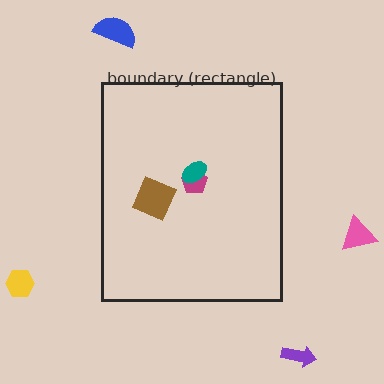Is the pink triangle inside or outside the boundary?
Outside.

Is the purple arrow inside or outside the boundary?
Outside.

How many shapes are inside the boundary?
3 inside, 4 outside.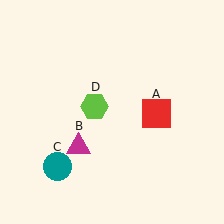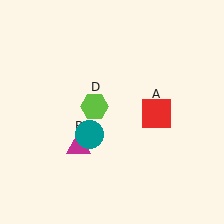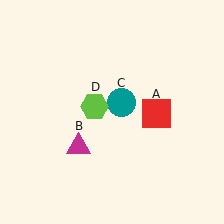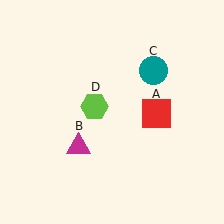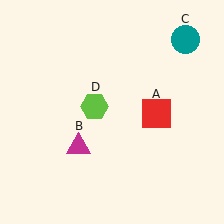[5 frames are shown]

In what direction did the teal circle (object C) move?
The teal circle (object C) moved up and to the right.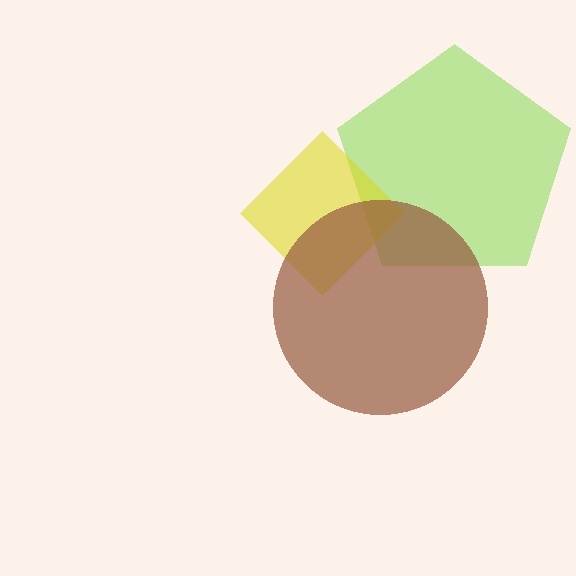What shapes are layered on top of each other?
The layered shapes are: a lime pentagon, a yellow diamond, a brown circle.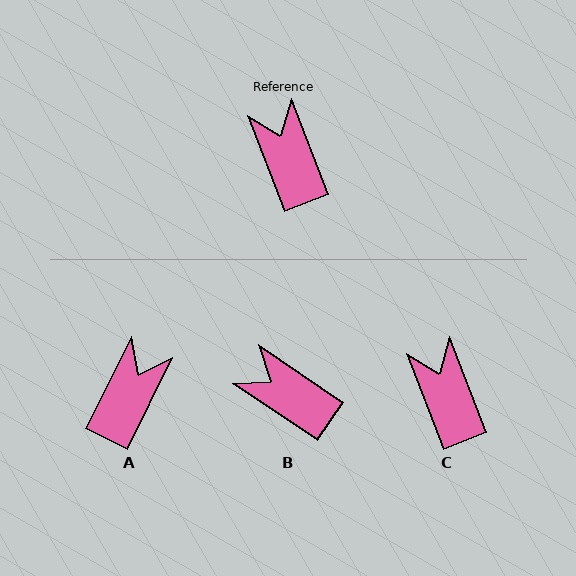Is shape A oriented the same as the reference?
No, it is off by about 48 degrees.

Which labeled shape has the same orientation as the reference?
C.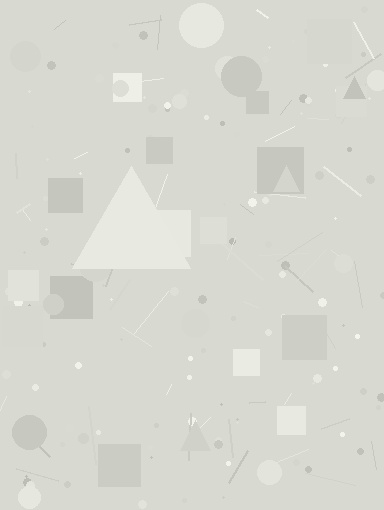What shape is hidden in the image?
A triangle is hidden in the image.